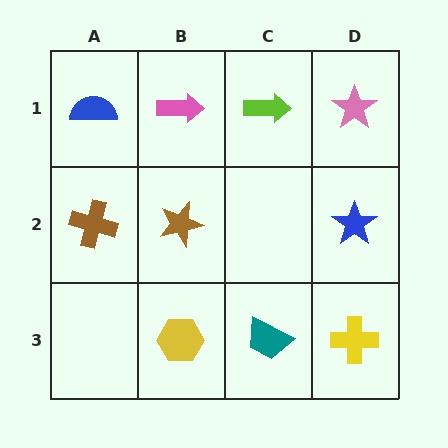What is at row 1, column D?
A pink star.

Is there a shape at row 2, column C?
No, that cell is empty.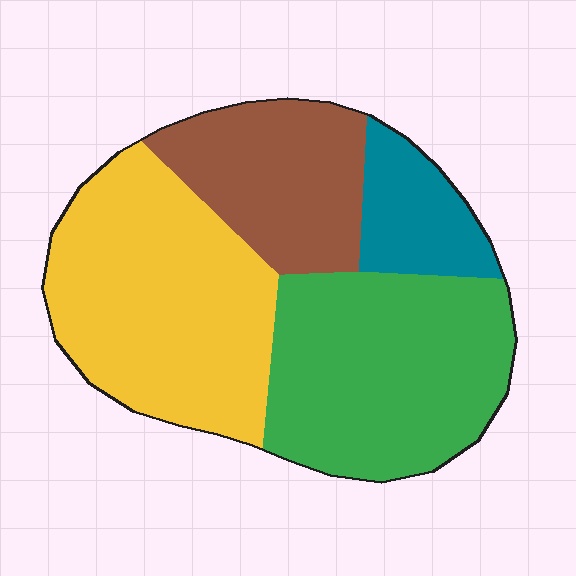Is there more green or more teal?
Green.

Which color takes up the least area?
Teal, at roughly 10%.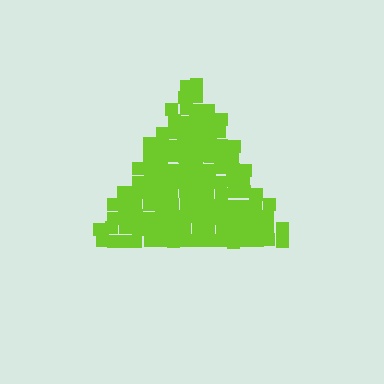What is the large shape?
The large shape is a triangle.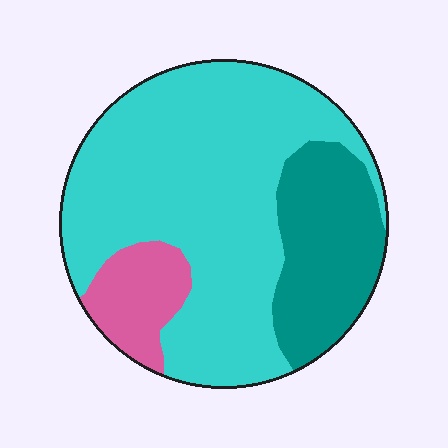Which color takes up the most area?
Cyan, at roughly 65%.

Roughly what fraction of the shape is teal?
Teal takes up about one quarter (1/4) of the shape.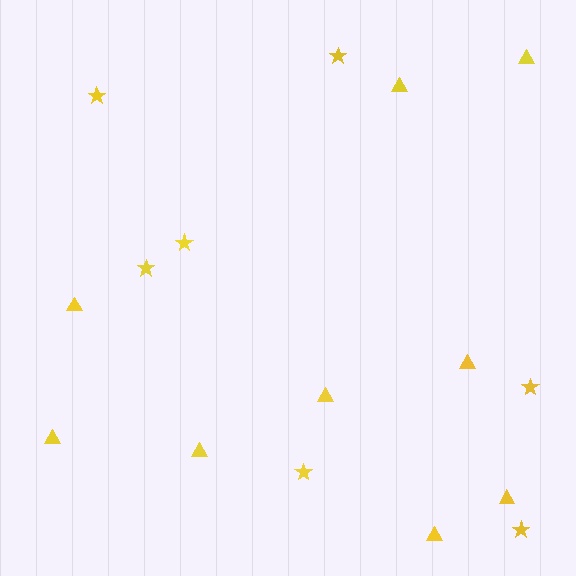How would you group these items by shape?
There are 2 groups: one group of stars (7) and one group of triangles (9).